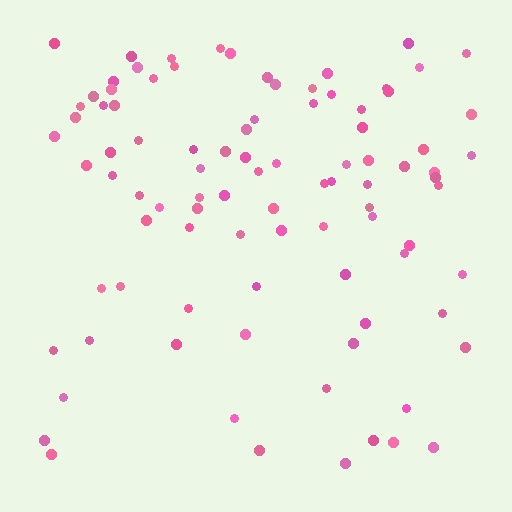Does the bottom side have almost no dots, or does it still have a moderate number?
Still a moderate number, just noticeably fewer than the top.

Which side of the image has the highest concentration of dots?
The top.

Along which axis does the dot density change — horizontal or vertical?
Vertical.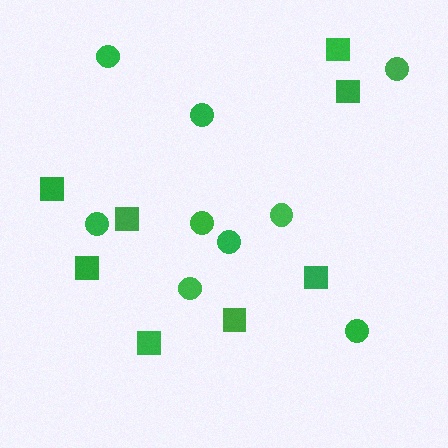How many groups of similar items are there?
There are 2 groups: one group of squares (8) and one group of circles (9).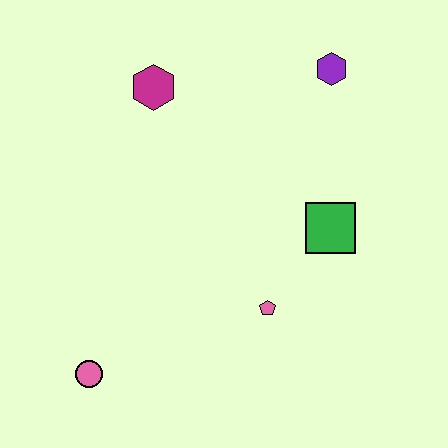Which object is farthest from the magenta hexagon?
The pink circle is farthest from the magenta hexagon.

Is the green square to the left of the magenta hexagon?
No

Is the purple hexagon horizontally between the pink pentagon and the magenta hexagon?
No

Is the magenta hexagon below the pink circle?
No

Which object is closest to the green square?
The pink pentagon is closest to the green square.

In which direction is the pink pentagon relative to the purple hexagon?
The pink pentagon is below the purple hexagon.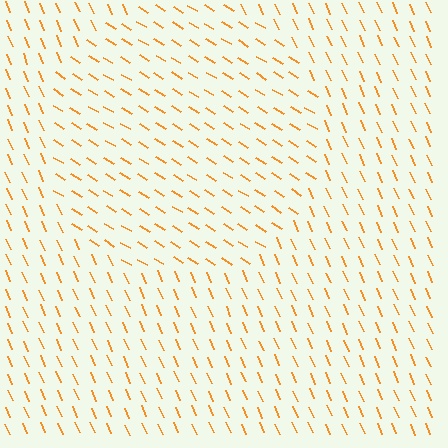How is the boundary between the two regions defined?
The boundary is defined purely by a change in line orientation (approximately 34 degrees difference). All lines are the same color and thickness.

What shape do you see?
I see a circle.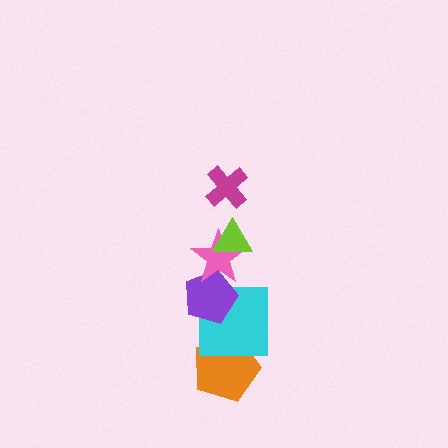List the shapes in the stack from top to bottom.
From top to bottom: the magenta cross, the lime triangle, the pink star, the purple pentagon, the cyan square, the orange pentagon.